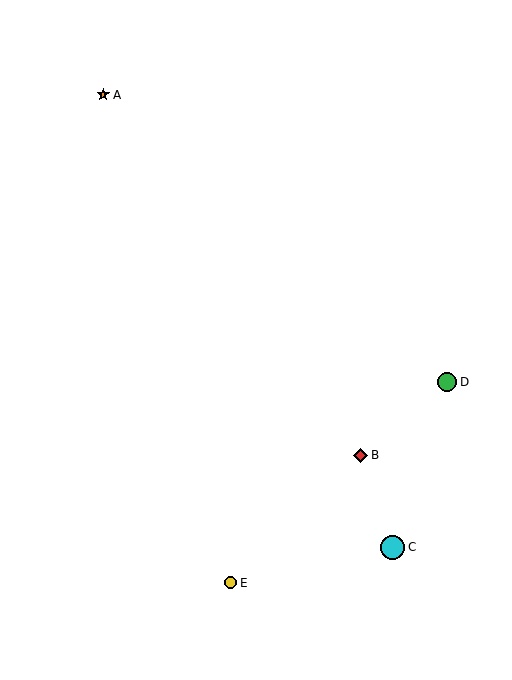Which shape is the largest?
The cyan circle (labeled C) is the largest.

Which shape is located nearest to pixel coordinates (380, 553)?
The cyan circle (labeled C) at (393, 547) is nearest to that location.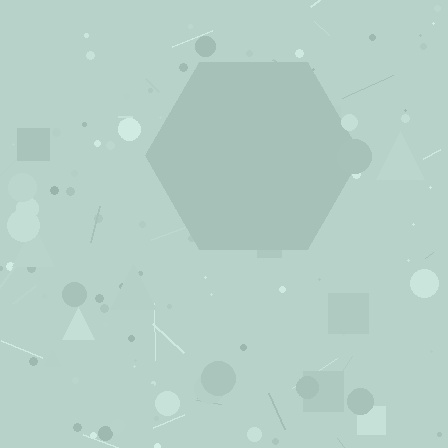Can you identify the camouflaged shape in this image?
The camouflaged shape is a hexagon.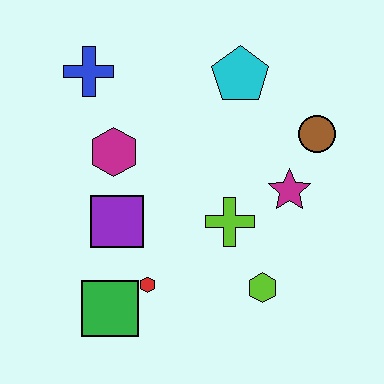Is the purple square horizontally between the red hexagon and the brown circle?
No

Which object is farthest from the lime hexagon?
The blue cross is farthest from the lime hexagon.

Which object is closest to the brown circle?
The magenta star is closest to the brown circle.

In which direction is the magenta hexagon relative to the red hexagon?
The magenta hexagon is above the red hexagon.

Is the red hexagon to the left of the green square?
No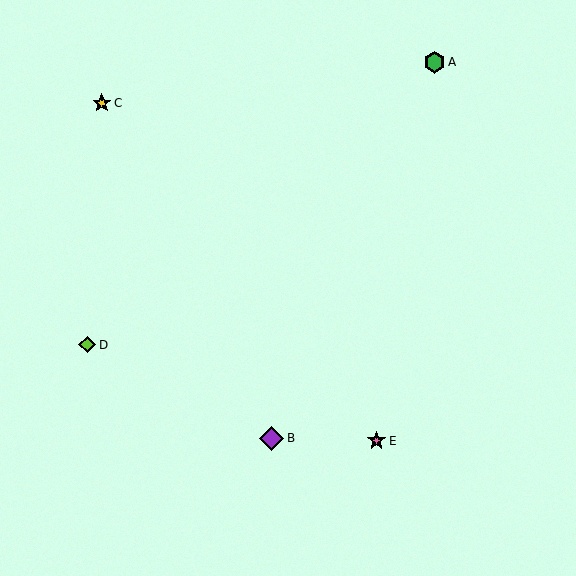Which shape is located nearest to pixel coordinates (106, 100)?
The yellow star (labeled C) at (102, 103) is nearest to that location.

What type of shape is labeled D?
Shape D is a lime diamond.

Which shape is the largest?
The purple diamond (labeled B) is the largest.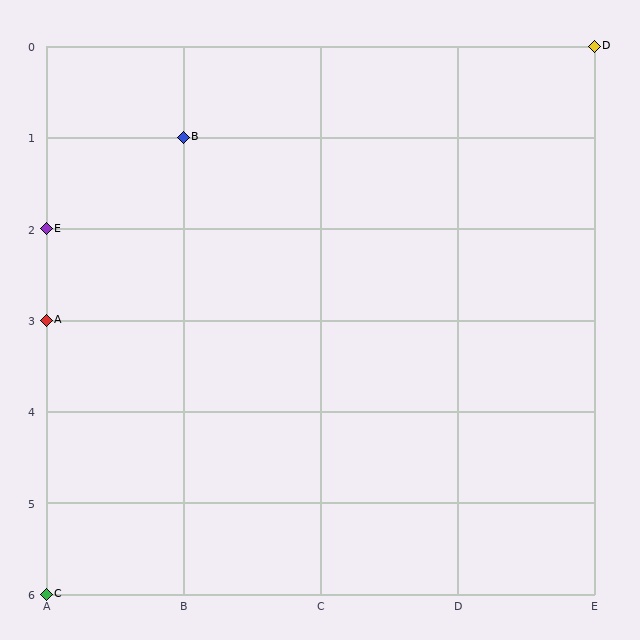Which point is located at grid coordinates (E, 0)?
Point D is at (E, 0).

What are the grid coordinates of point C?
Point C is at grid coordinates (A, 6).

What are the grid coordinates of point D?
Point D is at grid coordinates (E, 0).